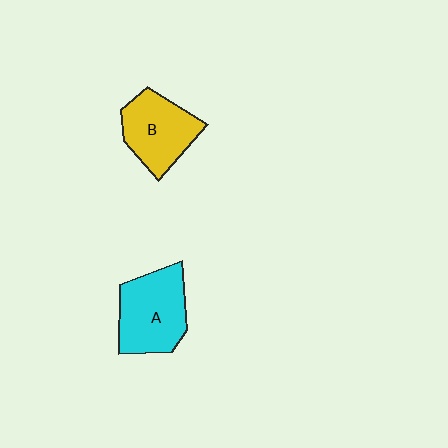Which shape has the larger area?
Shape A (cyan).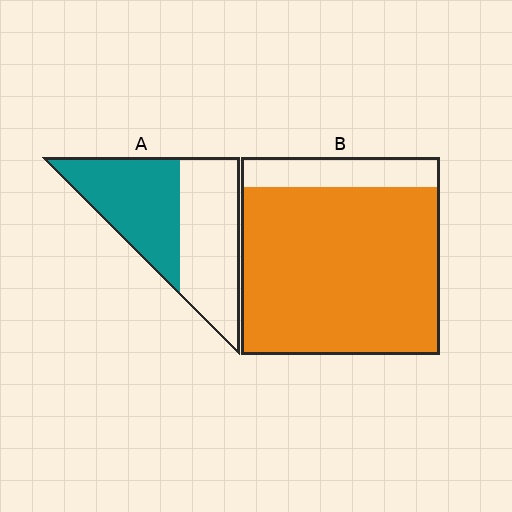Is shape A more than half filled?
Roughly half.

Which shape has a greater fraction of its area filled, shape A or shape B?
Shape B.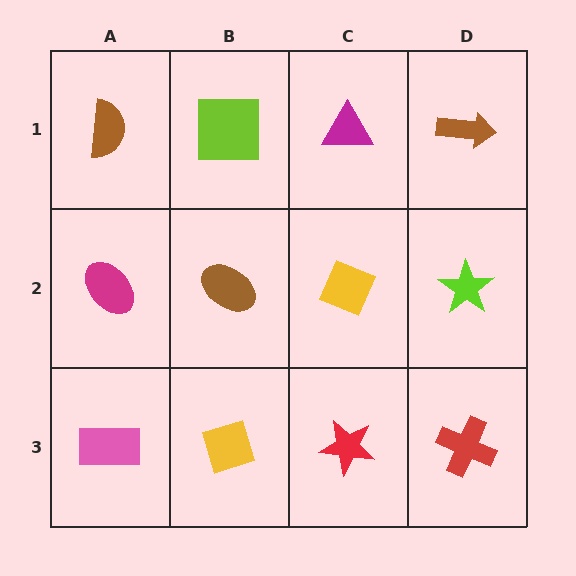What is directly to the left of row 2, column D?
A yellow diamond.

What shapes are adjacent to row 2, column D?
A brown arrow (row 1, column D), a red cross (row 3, column D), a yellow diamond (row 2, column C).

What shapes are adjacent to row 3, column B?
A brown ellipse (row 2, column B), a pink rectangle (row 3, column A), a red star (row 3, column C).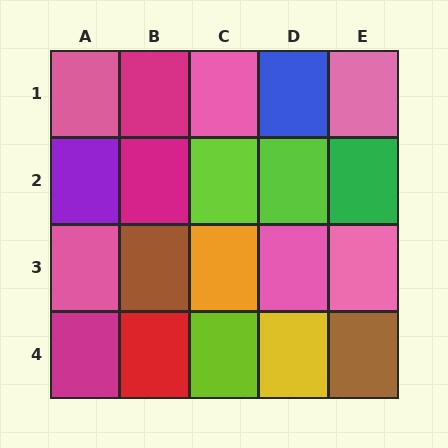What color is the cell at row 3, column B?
Brown.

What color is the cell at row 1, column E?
Pink.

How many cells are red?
1 cell is red.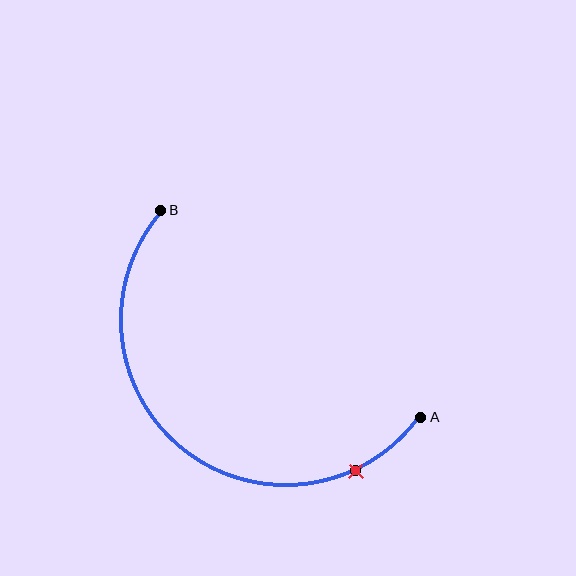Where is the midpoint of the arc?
The arc midpoint is the point on the curve farthest from the straight line joining A and B. It sits below and to the left of that line.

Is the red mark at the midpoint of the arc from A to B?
No. The red mark lies on the arc but is closer to endpoint A. The arc midpoint would be at the point on the curve equidistant along the arc from both A and B.